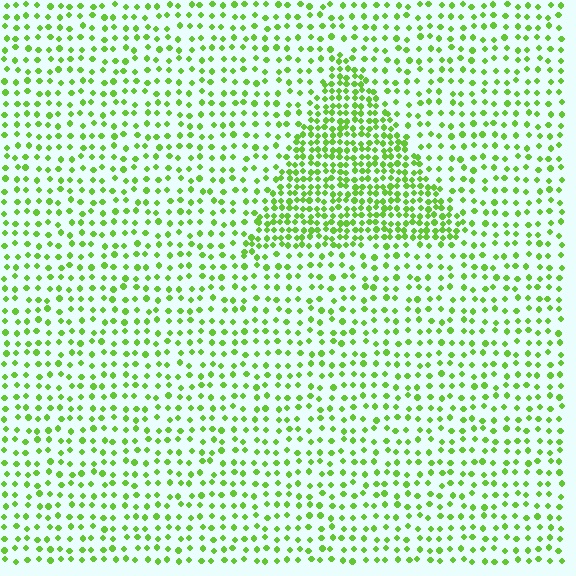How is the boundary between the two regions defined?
The boundary is defined by a change in element density (approximately 2.2x ratio). All elements are the same color, size, and shape.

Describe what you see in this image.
The image contains small lime elements arranged at two different densities. A triangle-shaped region is visible where the elements are more densely packed than the surrounding area.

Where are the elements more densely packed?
The elements are more densely packed inside the triangle boundary.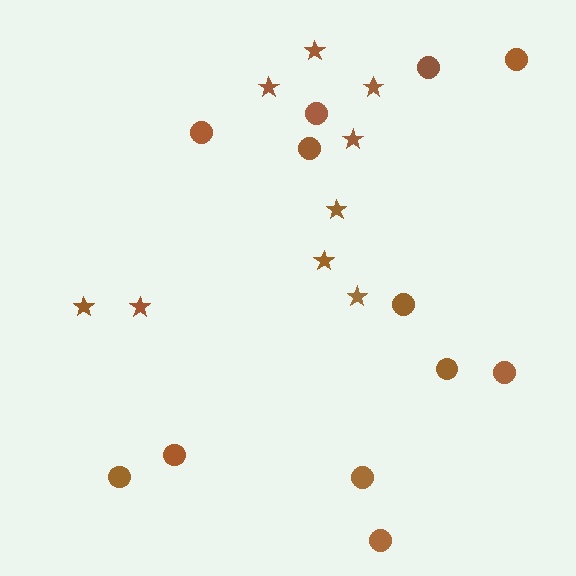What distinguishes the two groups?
There are 2 groups: one group of stars (9) and one group of circles (12).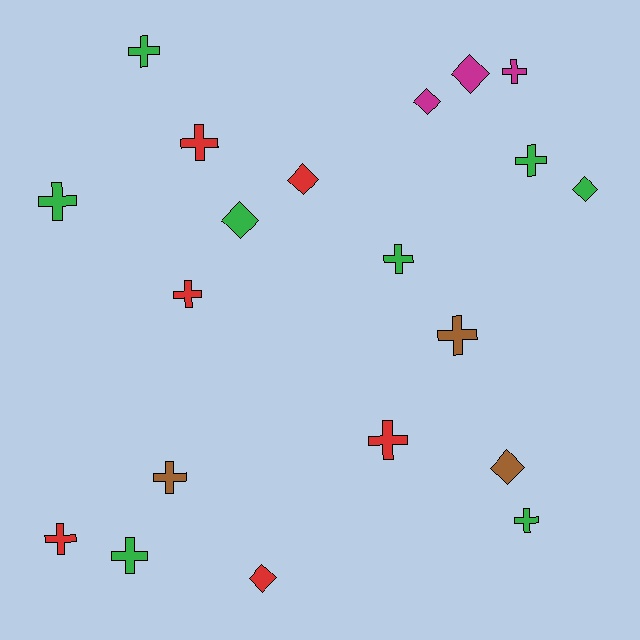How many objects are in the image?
There are 20 objects.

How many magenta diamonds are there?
There are 2 magenta diamonds.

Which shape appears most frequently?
Cross, with 13 objects.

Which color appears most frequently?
Green, with 8 objects.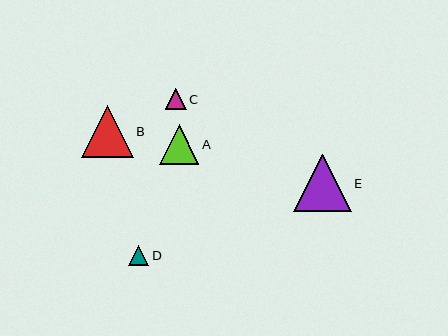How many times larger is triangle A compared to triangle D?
Triangle A is approximately 2.0 times the size of triangle D.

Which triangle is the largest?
Triangle E is the largest with a size of approximately 57 pixels.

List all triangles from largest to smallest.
From largest to smallest: E, B, A, C, D.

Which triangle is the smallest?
Triangle D is the smallest with a size of approximately 20 pixels.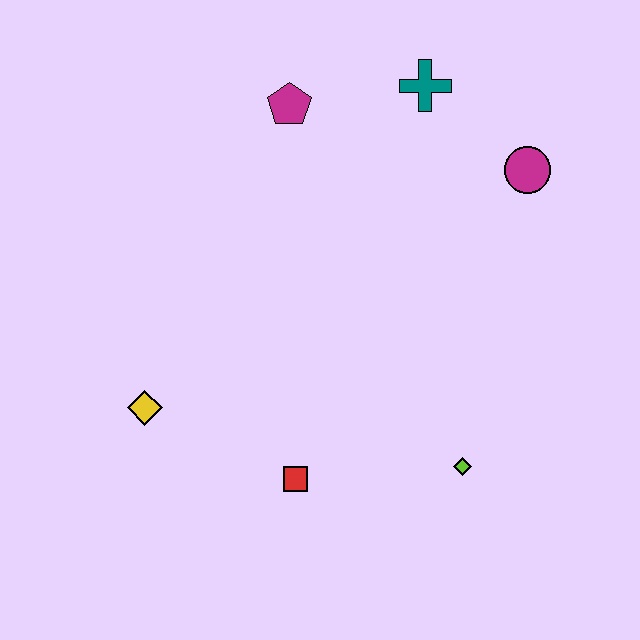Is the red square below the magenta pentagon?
Yes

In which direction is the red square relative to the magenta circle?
The red square is below the magenta circle.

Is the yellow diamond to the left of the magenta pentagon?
Yes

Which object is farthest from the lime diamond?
The magenta pentagon is farthest from the lime diamond.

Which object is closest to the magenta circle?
The teal cross is closest to the magenta circle.